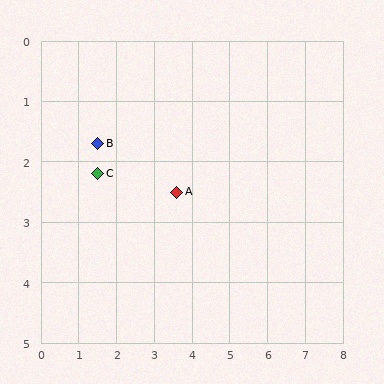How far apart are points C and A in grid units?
Points C and A are about 2.1 grid units apart.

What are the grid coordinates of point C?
Point C is at approximately (1.5, 2.2).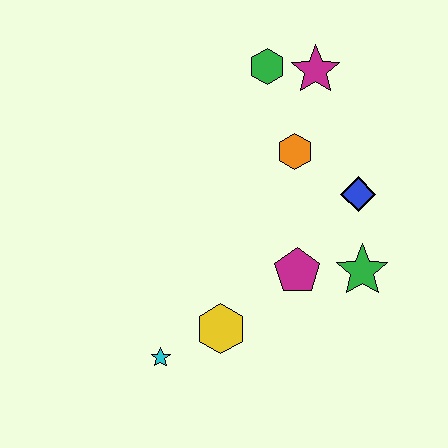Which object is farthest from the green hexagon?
The cyan star is farthest from the green hexagon.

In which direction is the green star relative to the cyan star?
The green star is to the right of the cyan star.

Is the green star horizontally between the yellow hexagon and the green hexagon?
No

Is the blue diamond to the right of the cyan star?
Yes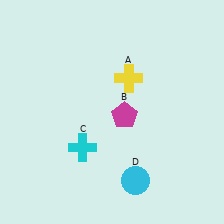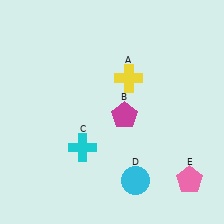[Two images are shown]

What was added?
A pink pentagon (E) was added in Image 2.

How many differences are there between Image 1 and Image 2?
There is 1 difference between the two images.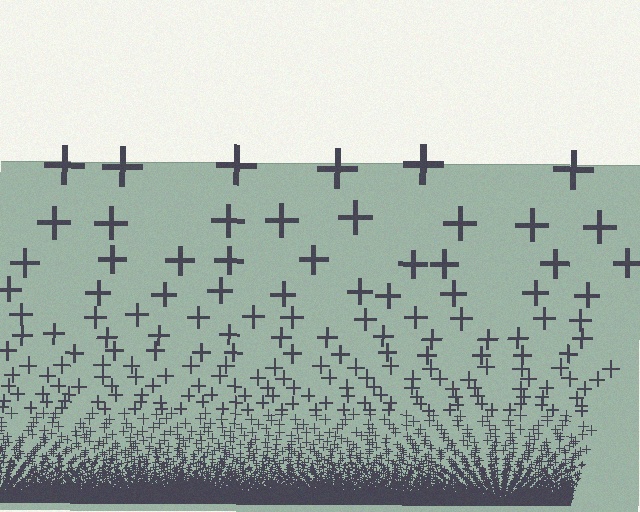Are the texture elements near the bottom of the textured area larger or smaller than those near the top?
Smaller. The gradient is inverted — elements near the bottom are smaller and denser.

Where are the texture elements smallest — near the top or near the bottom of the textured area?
Near the bottom.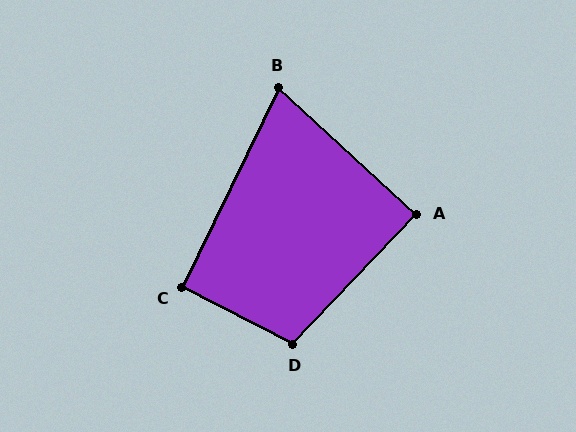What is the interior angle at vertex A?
Approximately 89 degrees (approximately right).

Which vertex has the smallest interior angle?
B, at approximately 74 degrees.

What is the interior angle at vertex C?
Approximately 91 degrees (approximately right).